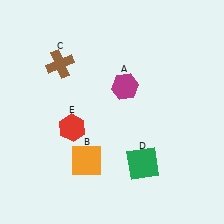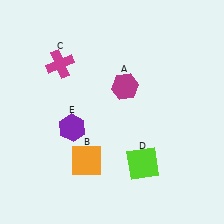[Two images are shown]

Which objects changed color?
C changed from brown to magenta. D changed from green to lime. E changed from red to purple.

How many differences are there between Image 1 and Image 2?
There are 3 differences between the two images.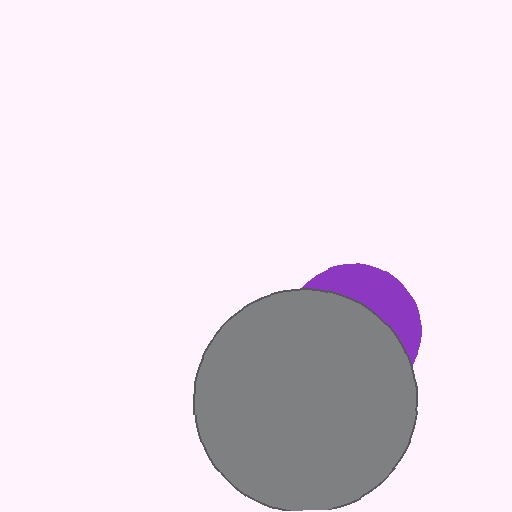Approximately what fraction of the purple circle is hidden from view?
Roughly 69% of the purple circle is hidden behind the gray circle.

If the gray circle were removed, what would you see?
You would see the complete purple circle.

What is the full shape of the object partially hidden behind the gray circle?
The partially hidden object is a purple circle.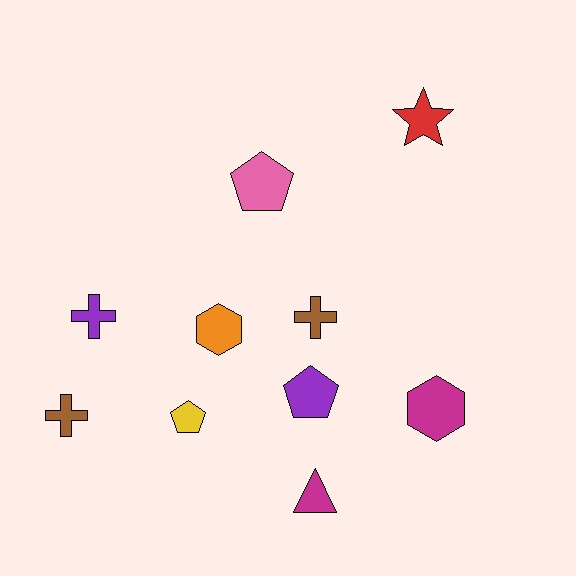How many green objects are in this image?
There are no green objects.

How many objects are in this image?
There are 10 objects.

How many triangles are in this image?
There is 1 triangle.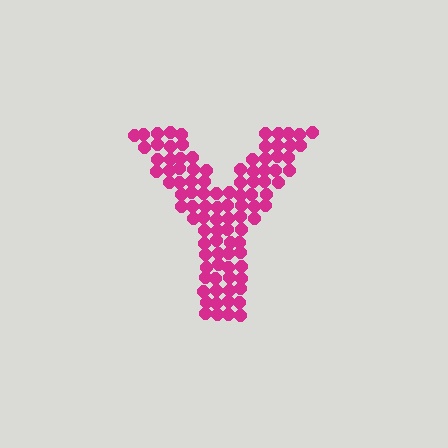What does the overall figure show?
The overall figure shows the letter Y.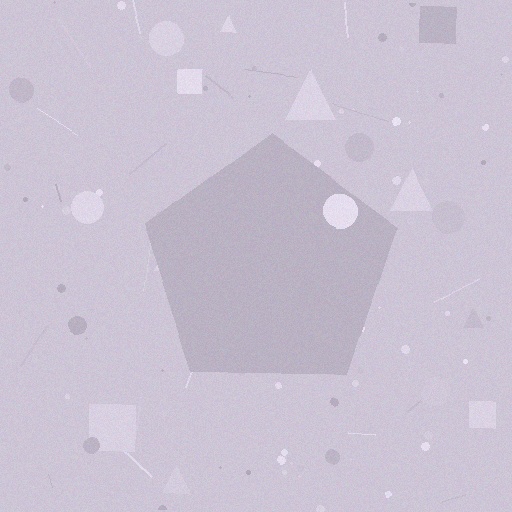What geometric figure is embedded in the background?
A pentagon is embedded in the background.